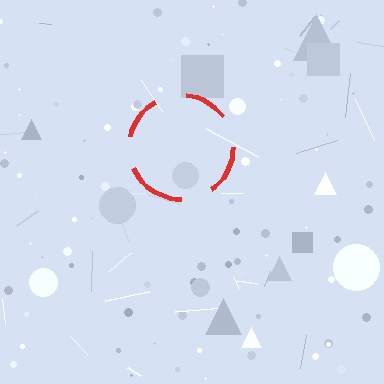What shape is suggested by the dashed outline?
The dashed outline suggests a circle.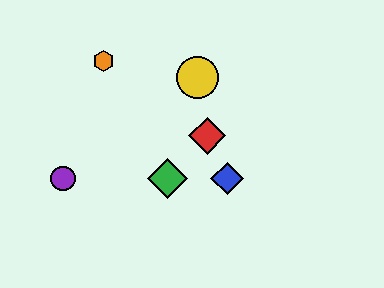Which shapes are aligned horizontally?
The blue diamond, the green diamond, the purple circle are aligned horizontally.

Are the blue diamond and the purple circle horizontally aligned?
Yes, both are at y≈178.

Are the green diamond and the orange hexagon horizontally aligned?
No, the green diamond is at y≈178 and the orange hexagon is at y≈61.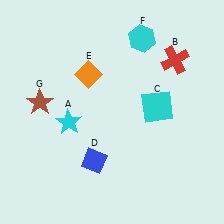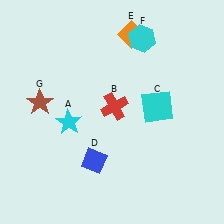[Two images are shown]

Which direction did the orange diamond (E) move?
The orange diamond (E) moved right.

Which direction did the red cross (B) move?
The red cross (B) moved left.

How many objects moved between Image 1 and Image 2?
2 objects moved between the two images.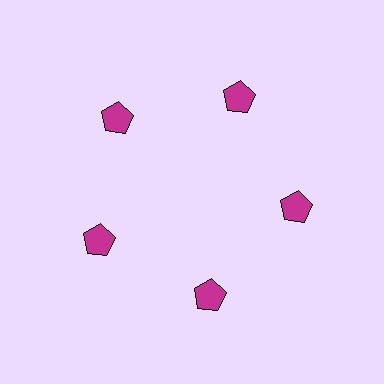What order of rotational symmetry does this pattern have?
This pattern has 5-fold rotational symmetry.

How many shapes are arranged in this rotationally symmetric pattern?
There are 5 shapes, arranged in 5 groups of 1.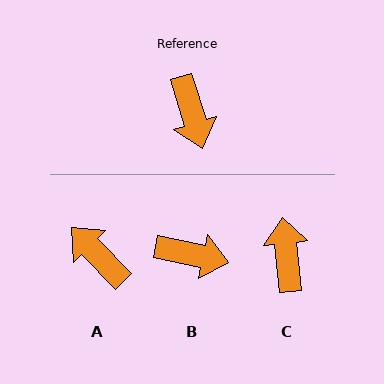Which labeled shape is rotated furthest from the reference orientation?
C, about 169 degrees away.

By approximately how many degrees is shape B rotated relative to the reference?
Approximately 61 degrees counter-clockwise.